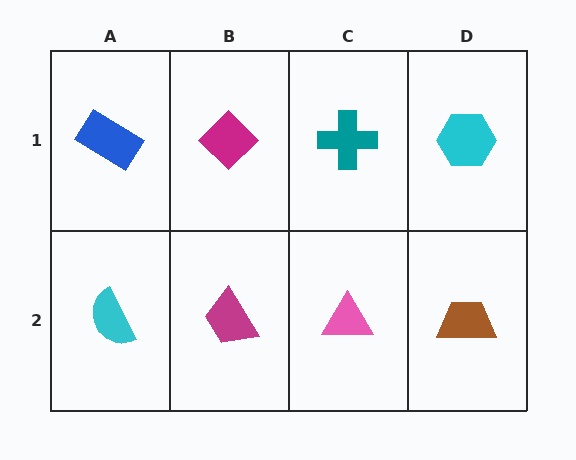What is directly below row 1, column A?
A cyan semicircle.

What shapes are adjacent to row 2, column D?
A cyan hexagon (row 1, column D), a pink triangle (row 2, column C).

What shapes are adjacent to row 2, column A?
A blue rectangle (row 1, column A), a magenta trapezoid (row 2, column B).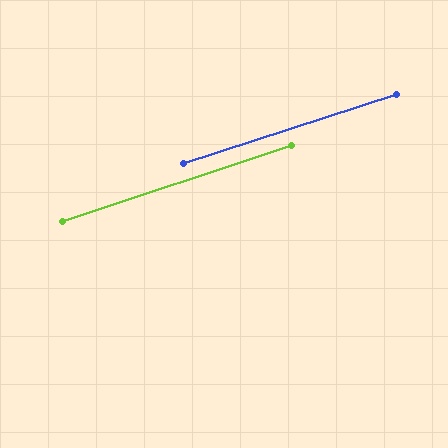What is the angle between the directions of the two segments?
Approximately 0 degrees.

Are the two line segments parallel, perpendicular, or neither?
Parallel — their directions differ by only 0.4°.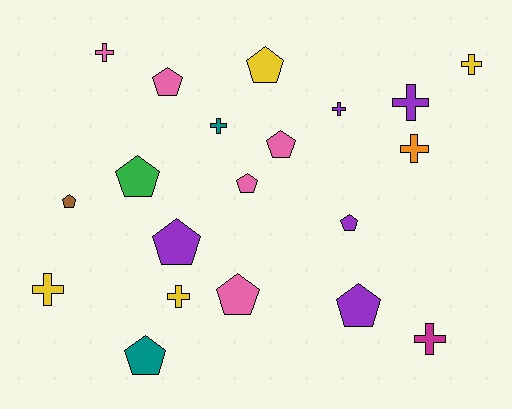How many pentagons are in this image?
There are 11 pentagons.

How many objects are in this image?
There are 20 objects.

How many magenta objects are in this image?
There is 1 magenta object.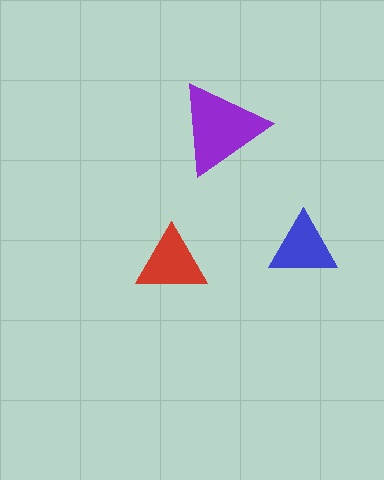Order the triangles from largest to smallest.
the purple one, the red one, the blue one.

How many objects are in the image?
There are 3 objects in the image.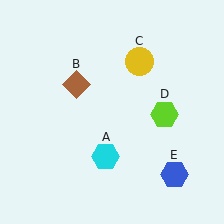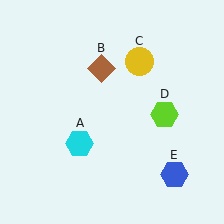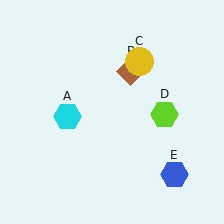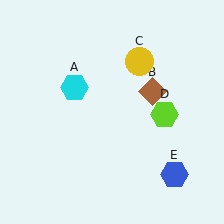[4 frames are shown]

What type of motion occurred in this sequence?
The cyan hexagon (object A), brown diamond (object B) rotated clockwise around the center of the scene.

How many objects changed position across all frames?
2 objects changed position: cyan hexagon (object A), brown diamond (object B).